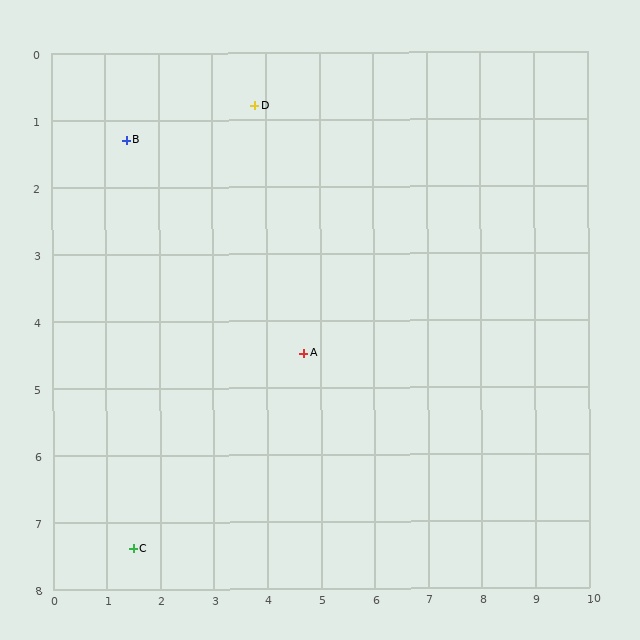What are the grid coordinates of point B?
Point B is at approximately (1.4, 1.3).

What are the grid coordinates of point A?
Point A is at approximately (4.7, 4.5).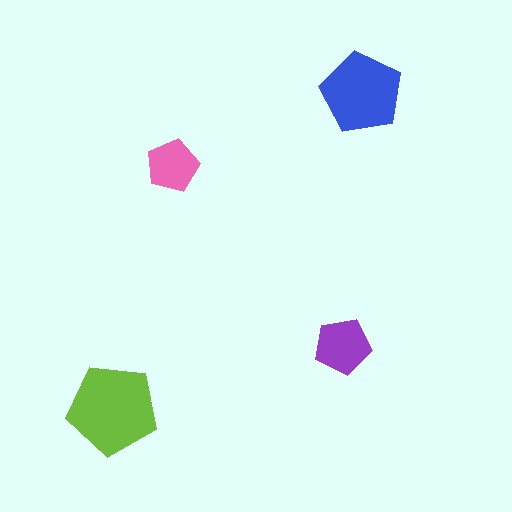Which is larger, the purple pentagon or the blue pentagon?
The blue one.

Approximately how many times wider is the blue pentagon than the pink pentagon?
About 1.5 times wider.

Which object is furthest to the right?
The blue pentagon is rightmost.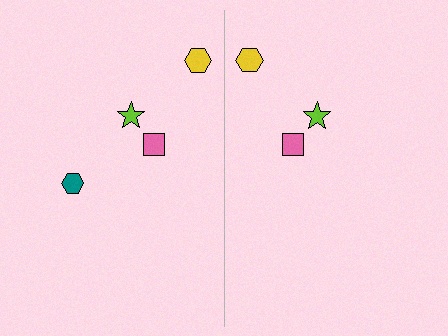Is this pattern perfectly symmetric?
No, the pattern is not perfectly symmetric. A teal hexagon is missing from the right side.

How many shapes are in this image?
There are 7 shapes in this image.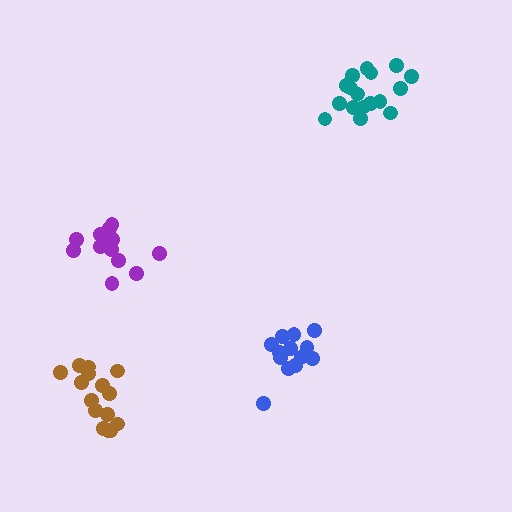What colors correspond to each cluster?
The clusters are colored: blue, teal, brown, purple.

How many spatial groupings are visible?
There are 4 spatial groupings.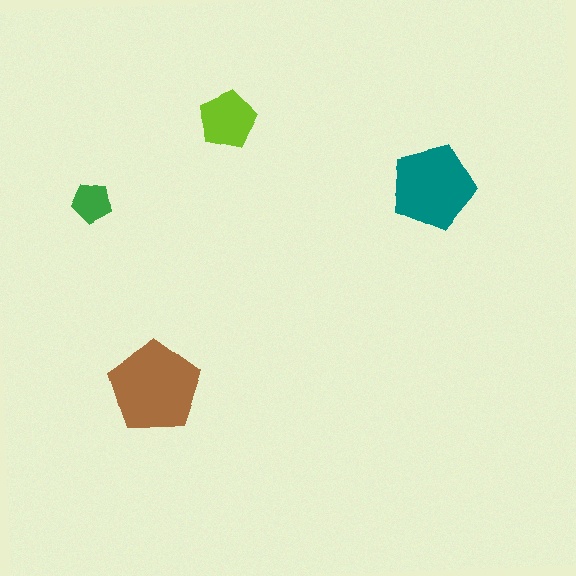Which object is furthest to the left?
The green pentagon is leftmost.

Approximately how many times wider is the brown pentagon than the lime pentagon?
About 1.5 times wider.